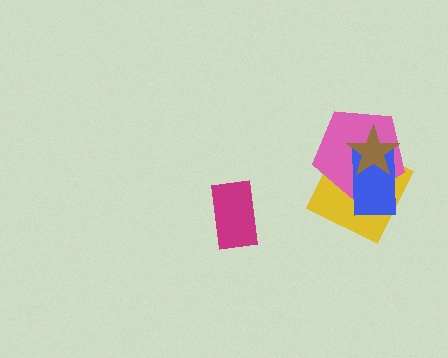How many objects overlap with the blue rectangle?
3 objects overlap with the blue rectangle.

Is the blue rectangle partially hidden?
Yes, it is partially covered by another shape.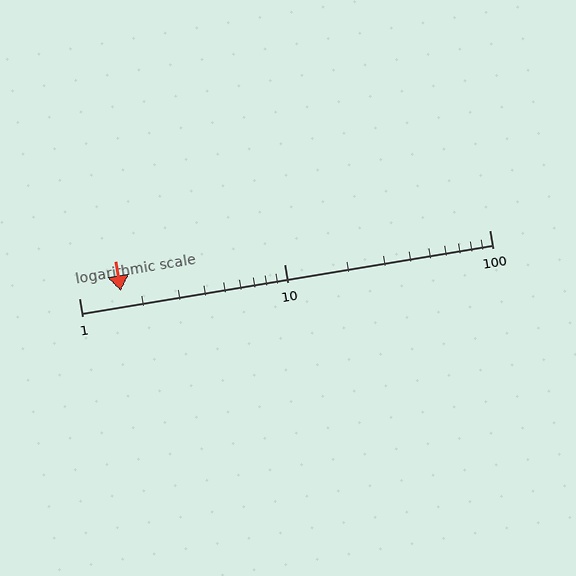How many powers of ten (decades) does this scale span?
The scale spans 2 decades, from 1 to 100.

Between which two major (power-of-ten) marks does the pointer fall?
The pointer is between 1 and 10.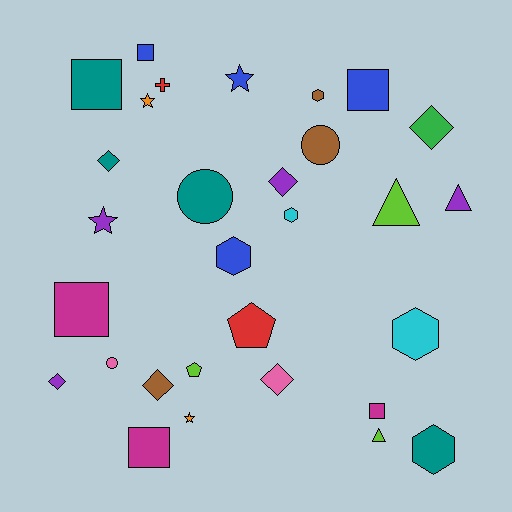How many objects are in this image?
There are 30 objects.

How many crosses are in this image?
There is 1 cross.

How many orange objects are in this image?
There are 2 orange objects.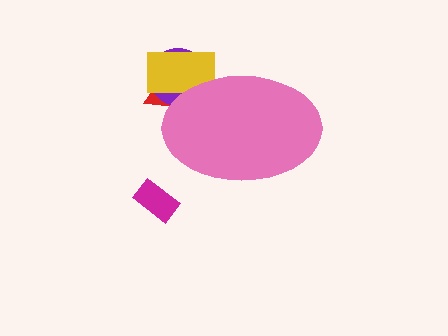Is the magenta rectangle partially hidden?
No, the magenta rectangle is fully visible.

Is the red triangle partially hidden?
Yes, the red triangle is partially hidden behind the pink ellipse.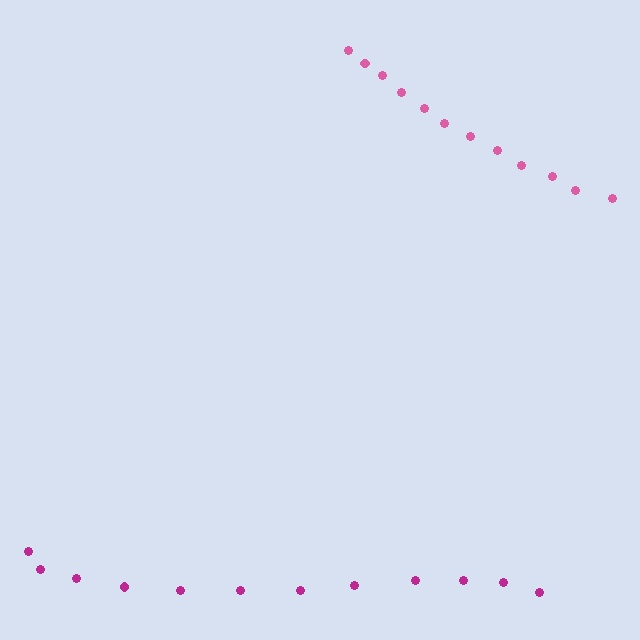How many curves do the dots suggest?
There are 2 distinct paths.